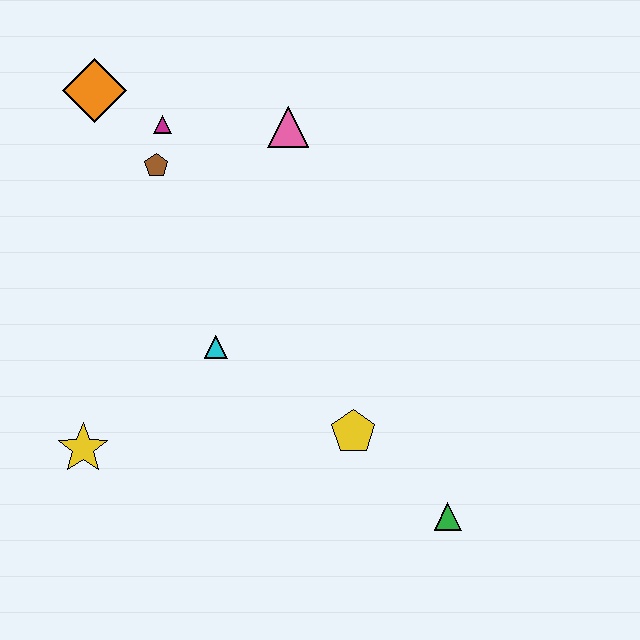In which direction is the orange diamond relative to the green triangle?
The orange diamond is above the green triangle.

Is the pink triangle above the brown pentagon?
Yes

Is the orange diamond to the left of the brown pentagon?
Yes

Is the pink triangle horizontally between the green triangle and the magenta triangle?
Yes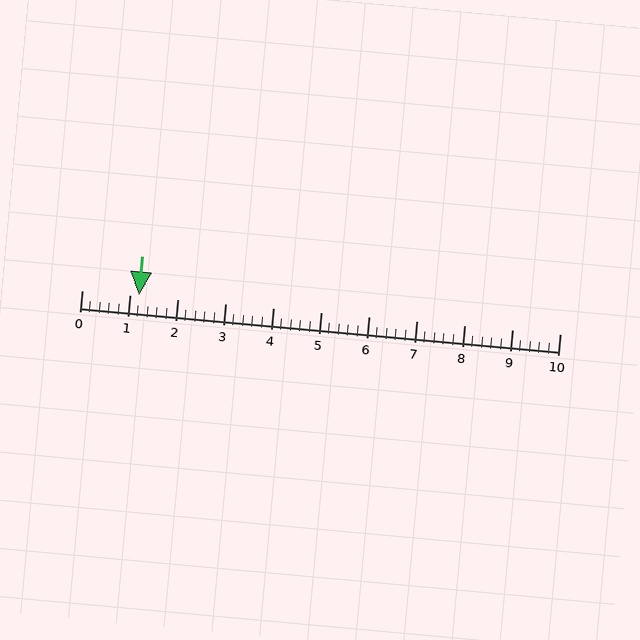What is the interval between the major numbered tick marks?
The major tick marks are spaced 1 units apart.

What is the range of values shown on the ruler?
The ruler shows values from 0 to 10.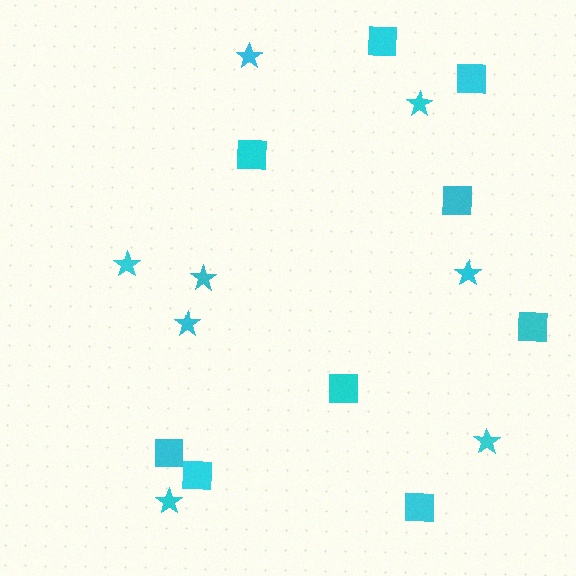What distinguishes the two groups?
There are 2 groups: one group of stars (8) and one group of squares (9).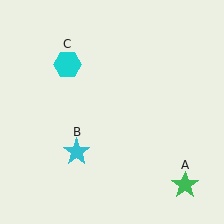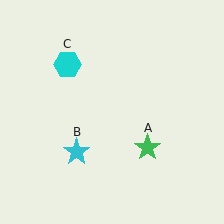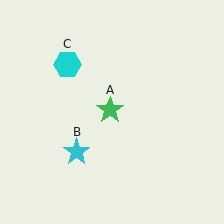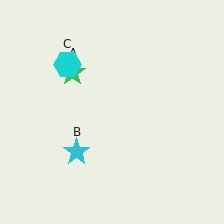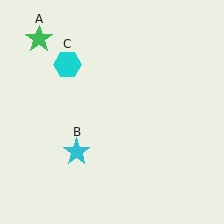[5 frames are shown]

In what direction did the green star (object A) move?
The green star (object A) moved up and to the left.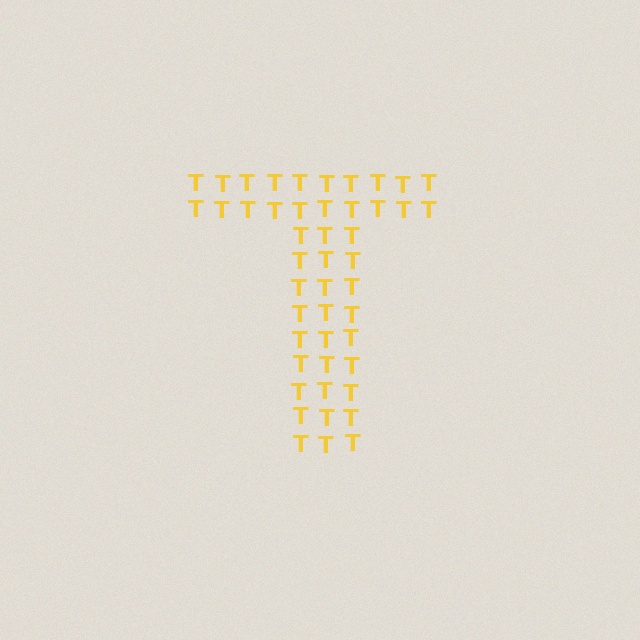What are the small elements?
The small elements are letter T's.